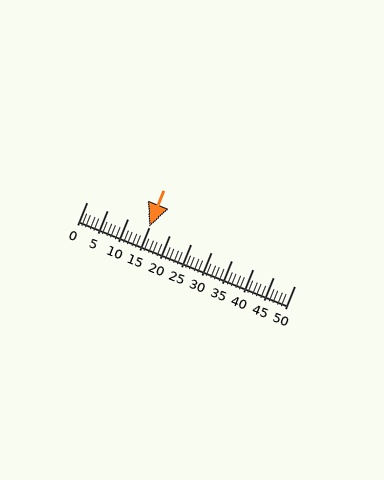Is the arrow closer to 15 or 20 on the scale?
The arrow is closer to 15.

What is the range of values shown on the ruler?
The ruler shows values from 0 to 50.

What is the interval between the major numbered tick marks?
The major tick marks are spaced 5 units apart.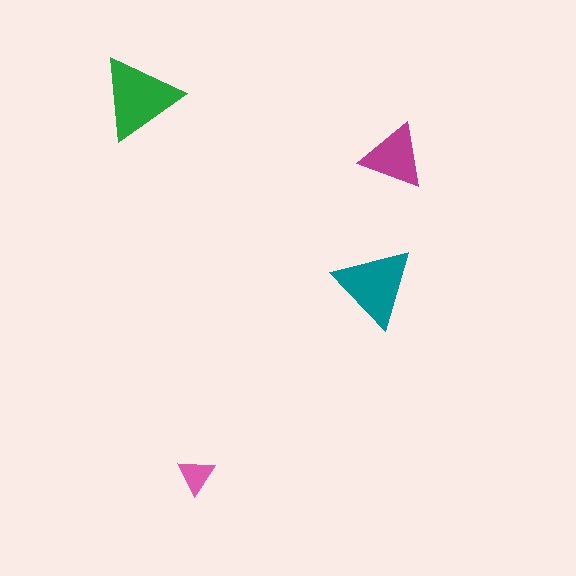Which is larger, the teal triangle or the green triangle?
The green one.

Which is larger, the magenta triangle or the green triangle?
The green one.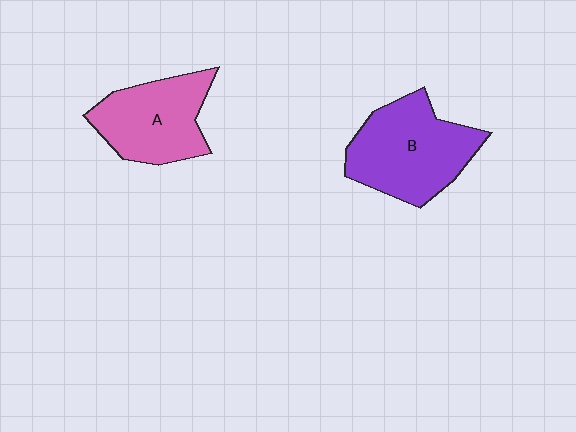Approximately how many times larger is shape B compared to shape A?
Approximately 1.2 times.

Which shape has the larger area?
Shape B (purple).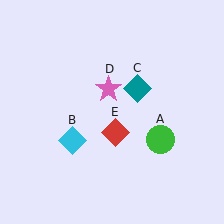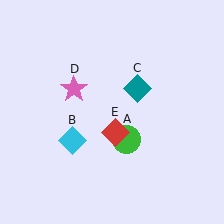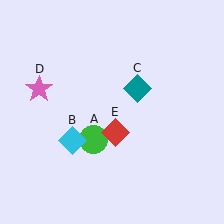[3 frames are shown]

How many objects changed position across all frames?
2 objects changed position: green circle (object A), pink star (object D).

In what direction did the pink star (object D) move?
The pink star (object D) moved left.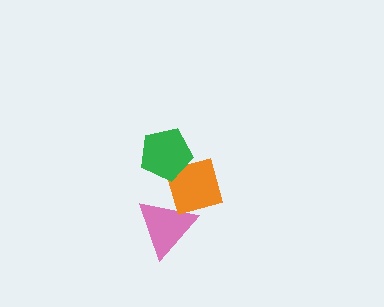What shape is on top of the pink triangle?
The orange diamond is on top of the pink triangle.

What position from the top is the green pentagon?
The green pentagon is 1st from the top.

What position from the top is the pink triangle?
The pink triangle is 3rd from the top.